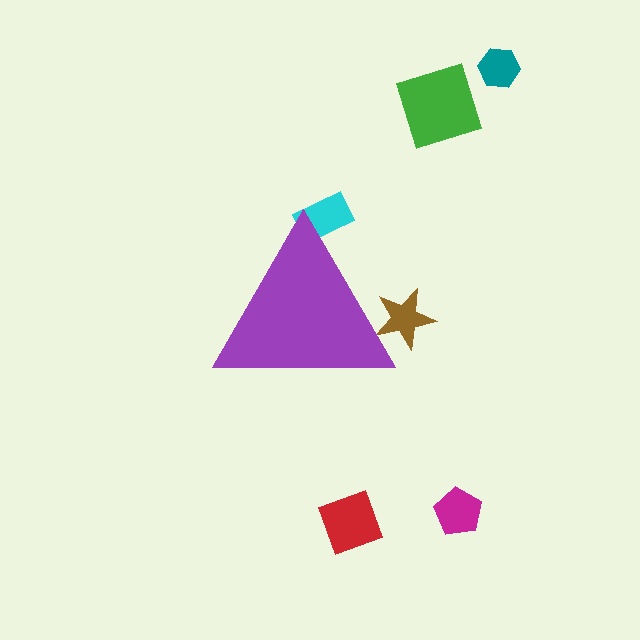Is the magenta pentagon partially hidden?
No, the magenta pentagon is fully visible.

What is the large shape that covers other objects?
A purple triangle.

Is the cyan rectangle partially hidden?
Yes, the cyan rectangle is partially hidden behind the purple triangle.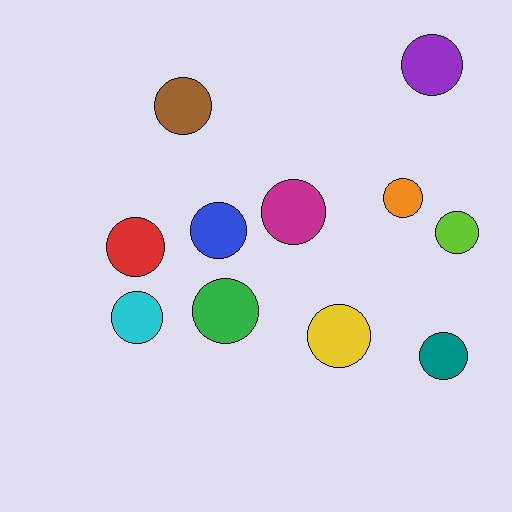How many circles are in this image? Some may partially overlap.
There are 11 circles.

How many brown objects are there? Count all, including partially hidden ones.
There is 1 brown object.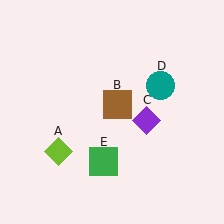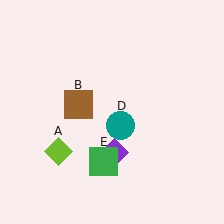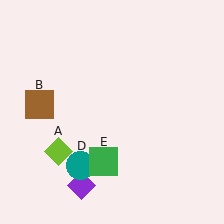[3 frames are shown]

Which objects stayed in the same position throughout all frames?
Lime diamond (object A) and green square (object E) remained stationary.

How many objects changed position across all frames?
3 objects changed position: brown square (object B), purple diamond (object C), teal circle (object D).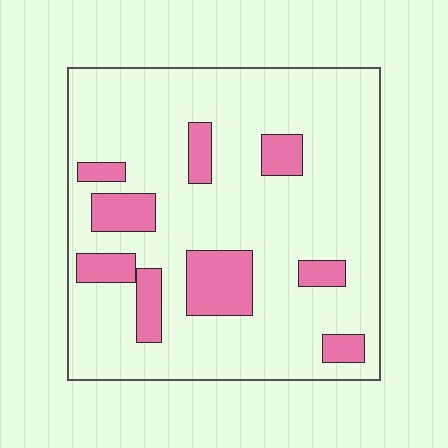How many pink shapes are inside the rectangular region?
9.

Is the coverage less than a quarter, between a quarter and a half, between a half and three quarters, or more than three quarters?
Less than a quarter.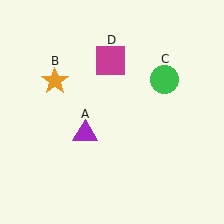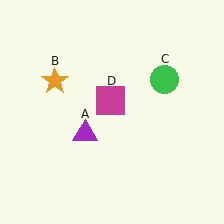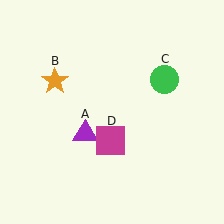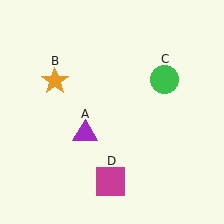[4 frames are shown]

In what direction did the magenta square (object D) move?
The magenta square (object D) moved down.